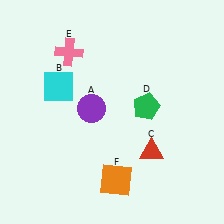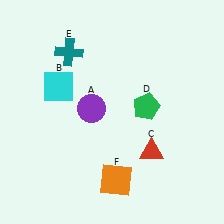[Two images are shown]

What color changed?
The cross (E) changed from pink in Image 1 to teal in Image 2.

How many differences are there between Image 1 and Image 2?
There is 1 difference between the two images.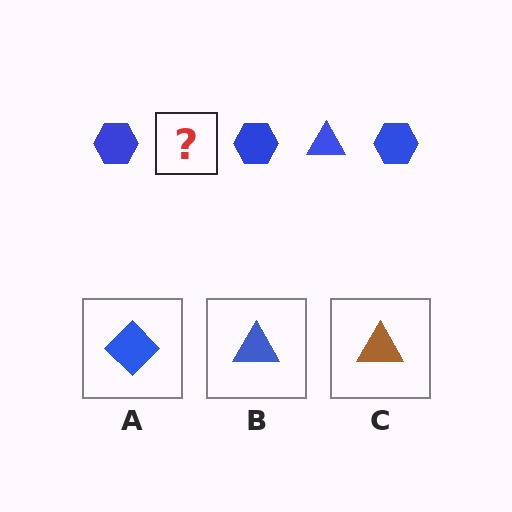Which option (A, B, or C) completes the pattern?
B.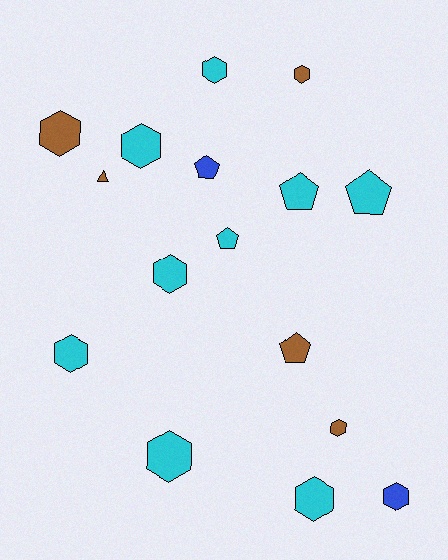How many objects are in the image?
There are 16 objects.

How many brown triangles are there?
There is 1 brown triangle.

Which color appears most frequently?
Cyan, with 9 objects.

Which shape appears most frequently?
Hexagon, with 10 objects.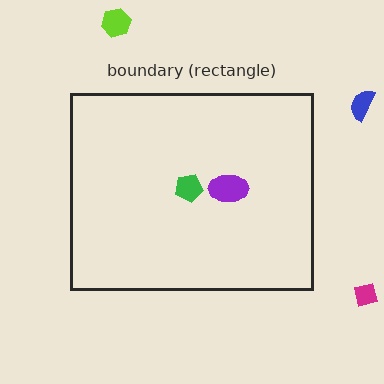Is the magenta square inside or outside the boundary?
Outside.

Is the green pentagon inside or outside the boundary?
Inside.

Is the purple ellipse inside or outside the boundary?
Inside.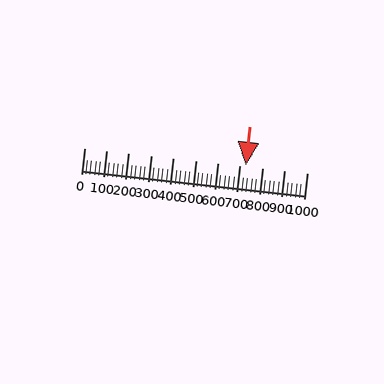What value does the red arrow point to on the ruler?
The red arrow points to approximately 726.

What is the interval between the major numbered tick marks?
The major tick marks are spaced 100 units apart.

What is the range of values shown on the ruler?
The ruler shows values from 0 to 1000.